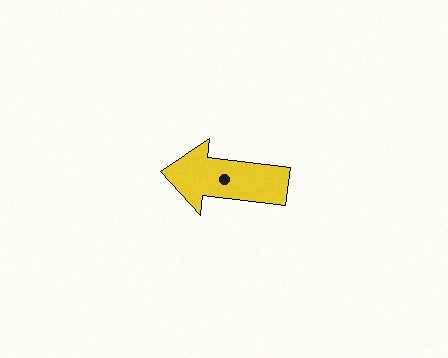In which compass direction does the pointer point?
West.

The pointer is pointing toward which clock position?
Roughly 9 o'clock.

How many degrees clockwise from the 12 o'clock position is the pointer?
Approximately 277 degrees.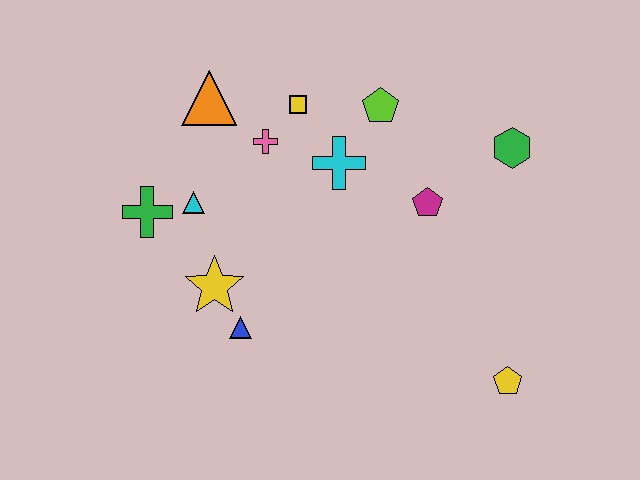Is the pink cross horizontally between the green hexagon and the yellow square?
No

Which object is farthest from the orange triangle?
The yellow pentagon is farthest from the orange triangle.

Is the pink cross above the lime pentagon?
No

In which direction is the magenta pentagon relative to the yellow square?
The magenta pentagon is to the right of the yellow square.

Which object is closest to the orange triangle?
The pink cross is closest to the orange triangle.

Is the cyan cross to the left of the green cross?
No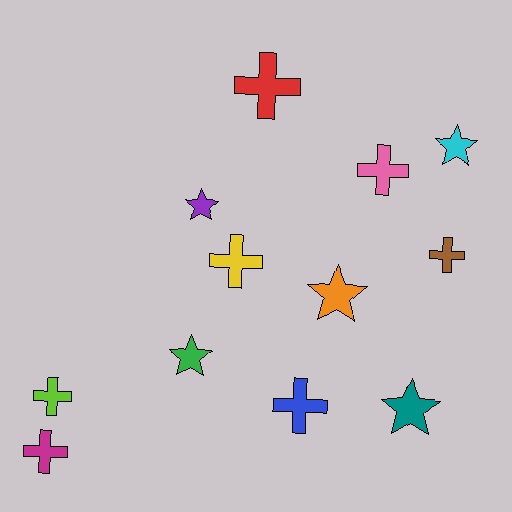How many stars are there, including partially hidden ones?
There are 5 stars.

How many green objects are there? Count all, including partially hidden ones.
There is 1 green object.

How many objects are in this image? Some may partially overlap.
There are 12 objects.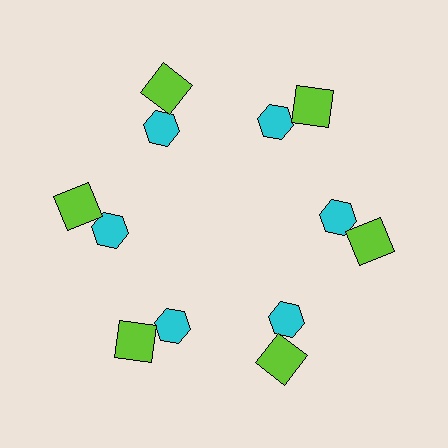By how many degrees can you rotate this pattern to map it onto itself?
The pattern maps onto itself every 60 degrees of rotation.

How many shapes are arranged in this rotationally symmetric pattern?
There are 12 shapes, arranged in 6 groups of 2.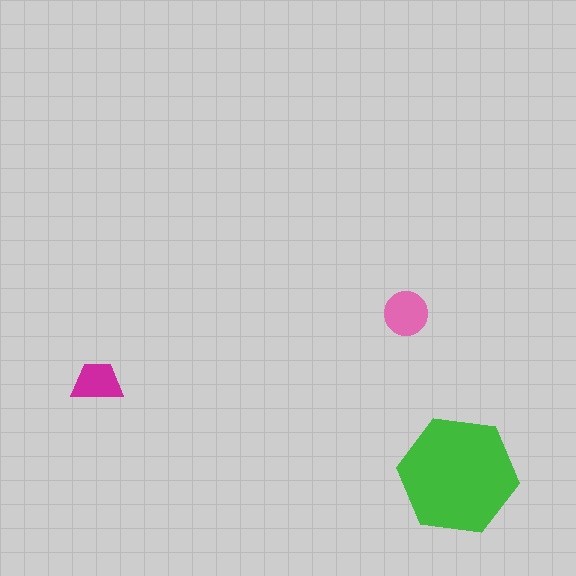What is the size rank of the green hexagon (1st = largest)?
1st.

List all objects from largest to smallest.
The green hexagon, the pink circle, the magenta trapezoid.